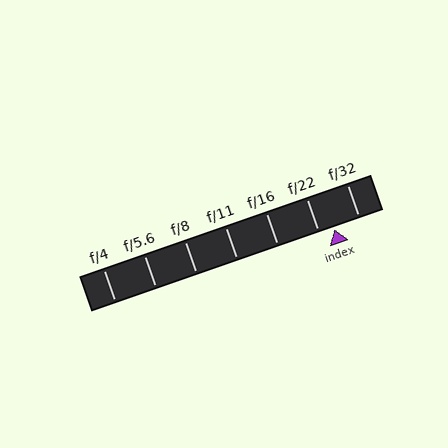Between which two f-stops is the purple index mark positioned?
The index mark is between f/22 and f/32.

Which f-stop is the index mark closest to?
The index mark is closest to f/22.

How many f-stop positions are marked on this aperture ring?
There are 7 f-stop positions marked.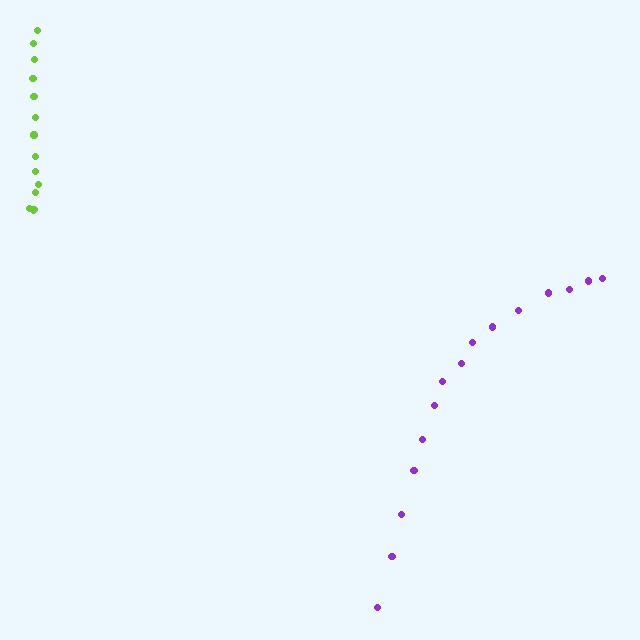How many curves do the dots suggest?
There are 2 distinct paths.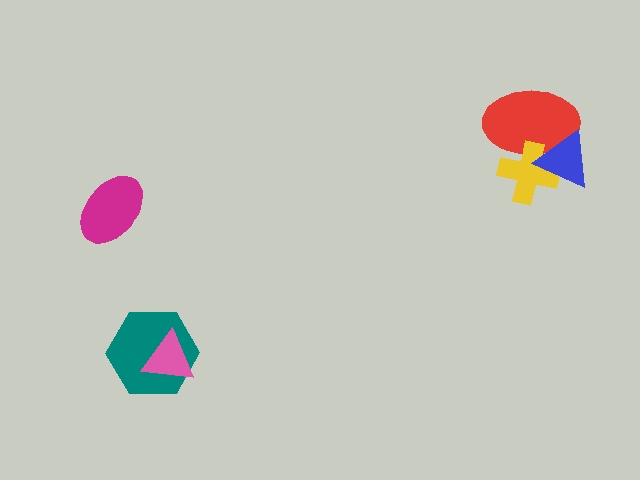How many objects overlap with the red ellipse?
2 objects overlap with the red ellipse.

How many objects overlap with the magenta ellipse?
0 objects overlap with the magenta ellipse.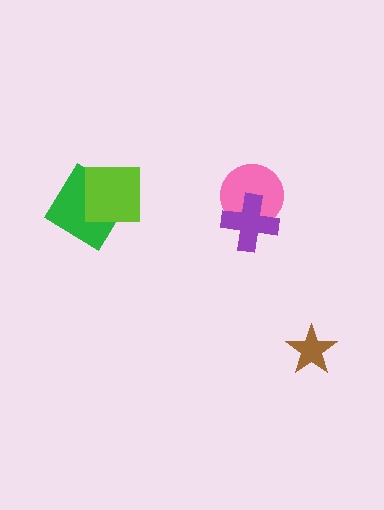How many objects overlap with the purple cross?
1 object overlaps with the purple cross.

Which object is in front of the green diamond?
The lime square is in front of the green diamond.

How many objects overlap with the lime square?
1 object overlaps with the lime square.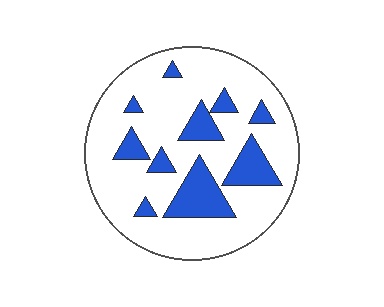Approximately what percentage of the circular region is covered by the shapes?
Approximately 20%.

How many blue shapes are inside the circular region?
10.